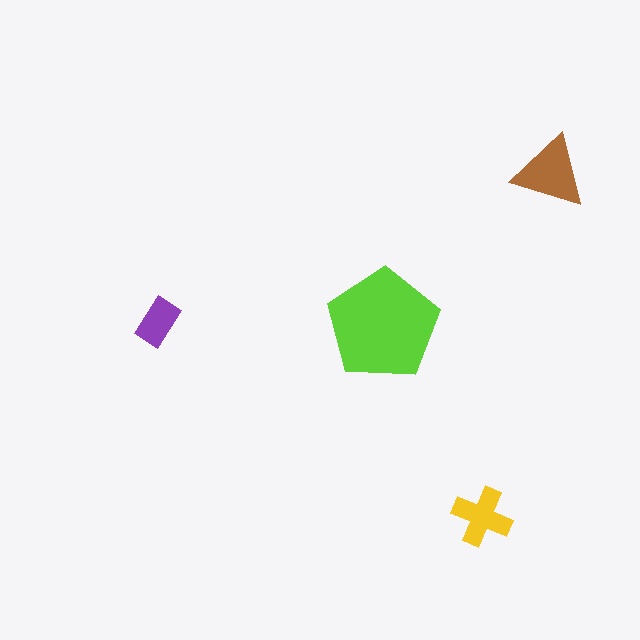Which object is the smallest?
The purple rectangle.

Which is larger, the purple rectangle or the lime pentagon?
The lime pentagon.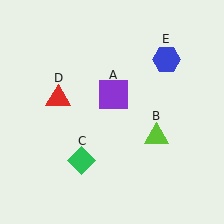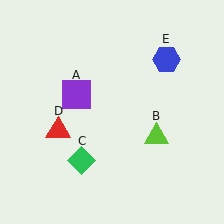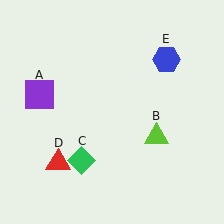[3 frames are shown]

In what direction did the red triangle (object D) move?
The red triangle (object D) moved down.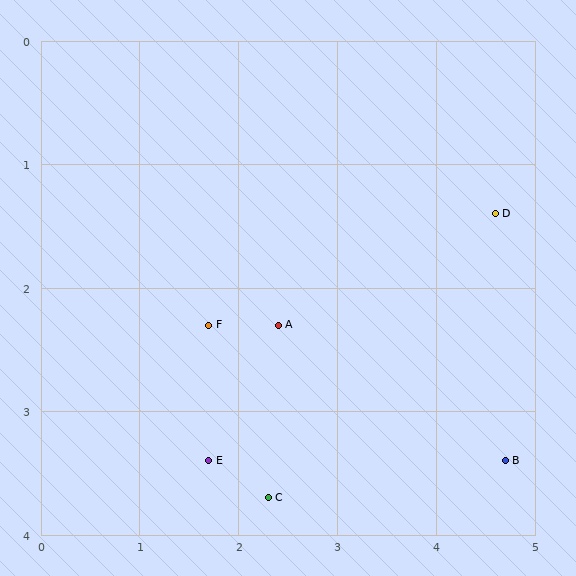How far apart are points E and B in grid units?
Points E and B are about 3.0 grid units apart.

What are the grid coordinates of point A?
Point A is at approximately (2.4, 2.3).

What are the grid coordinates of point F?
Point F is at approximately (1.7, 2.3).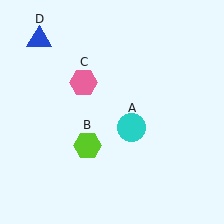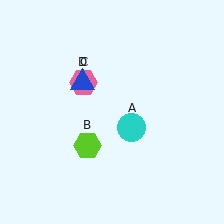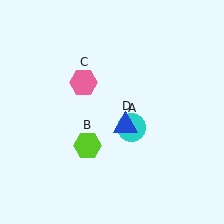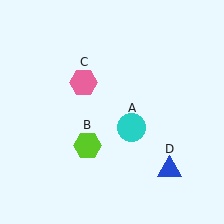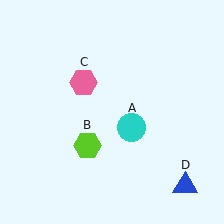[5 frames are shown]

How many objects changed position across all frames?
1 object changed position: blue triangle (object D).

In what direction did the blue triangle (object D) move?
The blue triangle (object D) moved down and to the right.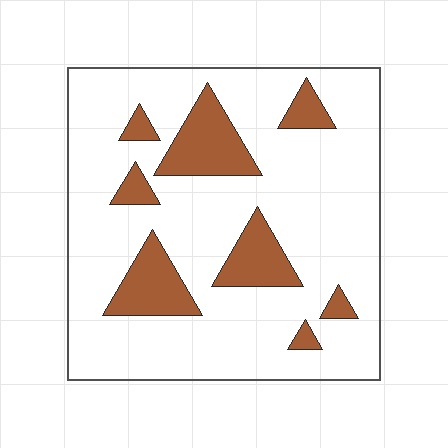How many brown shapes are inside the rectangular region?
8.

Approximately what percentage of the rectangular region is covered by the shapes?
Approximately 20%.